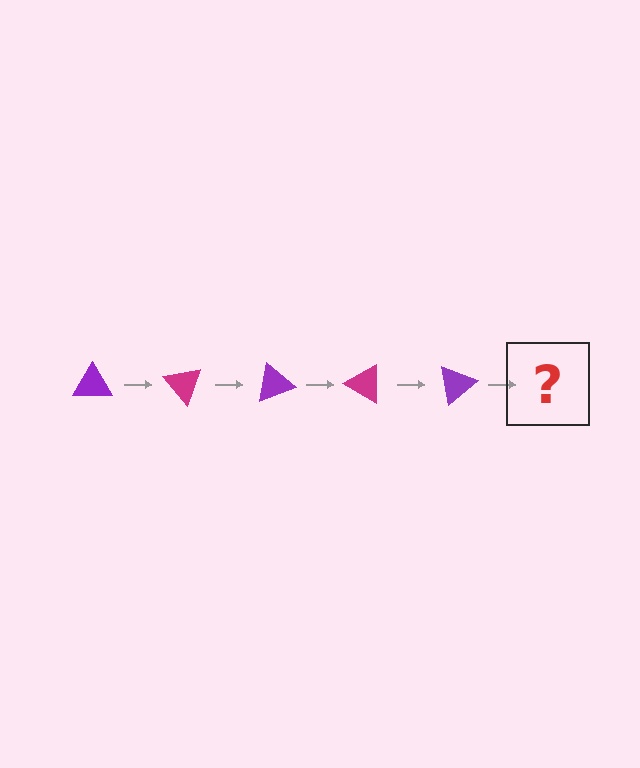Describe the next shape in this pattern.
It should be a magenta triangle, rotated 250 degrees from the start.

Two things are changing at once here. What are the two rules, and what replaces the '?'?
The two rules are that it rotates 50 degrees each step and the color cycles through purple and magenta. The '?' should be a magenta triangle, rotated 250 degrees from the start.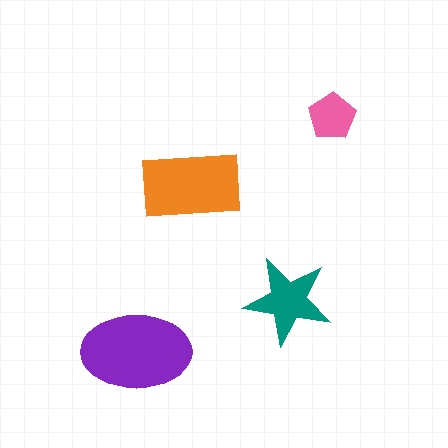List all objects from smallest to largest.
The pink pentagon, the teal star, the orange rectangle, the purple ellipse.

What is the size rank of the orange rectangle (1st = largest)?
2nd.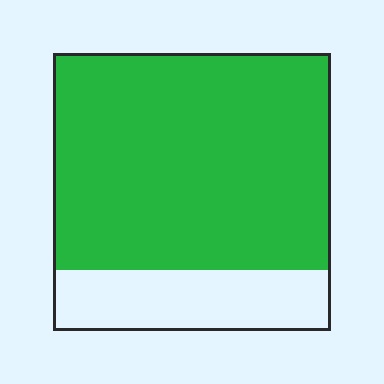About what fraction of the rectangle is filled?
About four fifths (4/5).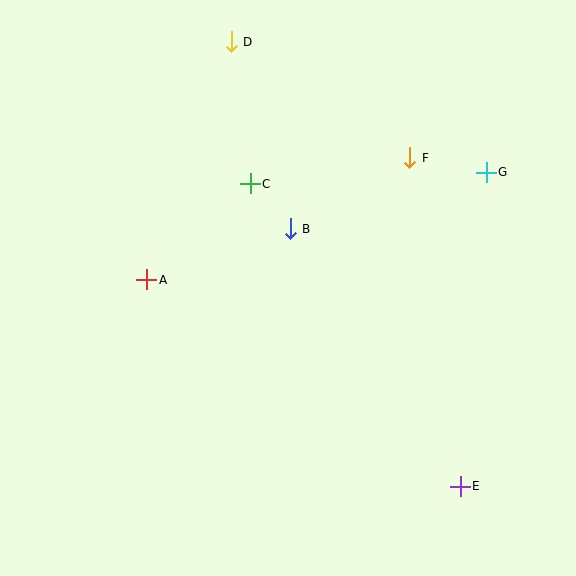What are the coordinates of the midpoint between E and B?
The midpoint between E and B is at (375, 358).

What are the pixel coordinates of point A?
Point A is at (147, 280).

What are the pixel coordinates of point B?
Point B is at (290, 229).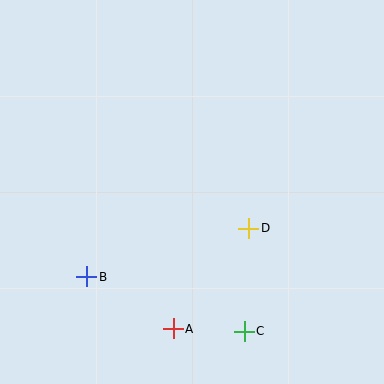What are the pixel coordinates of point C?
Point C is at (244, 331).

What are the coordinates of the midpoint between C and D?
The midpoint between C and D is at (246, 280).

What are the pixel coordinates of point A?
Point A is at (173, 329).